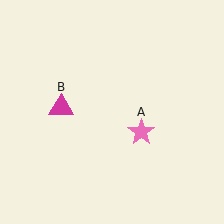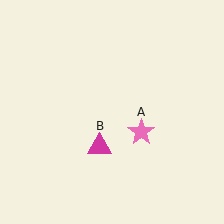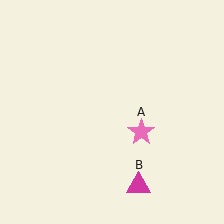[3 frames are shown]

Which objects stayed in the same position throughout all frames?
Pink star (object A) remained stationary.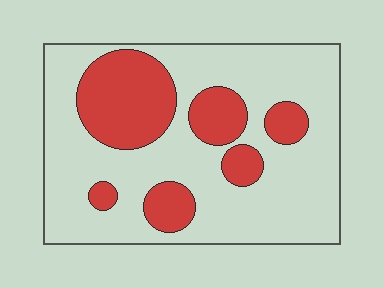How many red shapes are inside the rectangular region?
6.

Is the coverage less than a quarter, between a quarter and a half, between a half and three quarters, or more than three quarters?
Between a quarter and a half.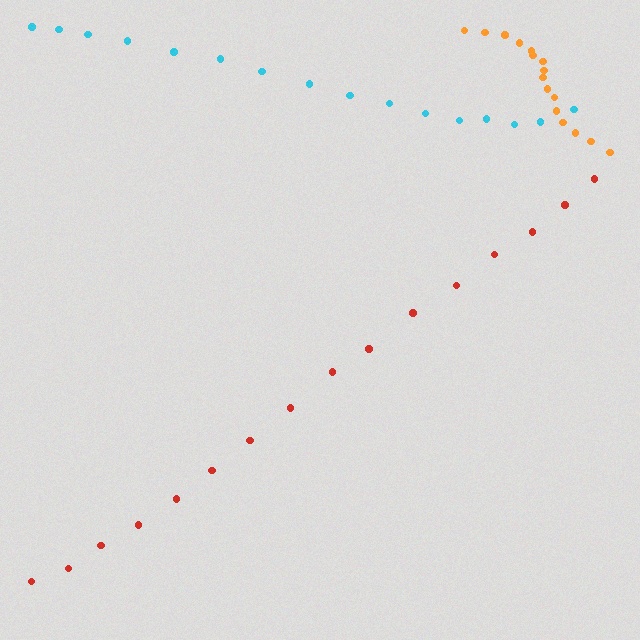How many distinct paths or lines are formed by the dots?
There are 3 distinct paths.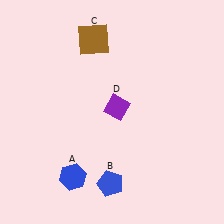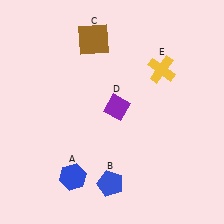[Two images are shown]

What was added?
A yellow cross (E) was added in Image 2.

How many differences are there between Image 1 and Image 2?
There is 1 difference between the two images.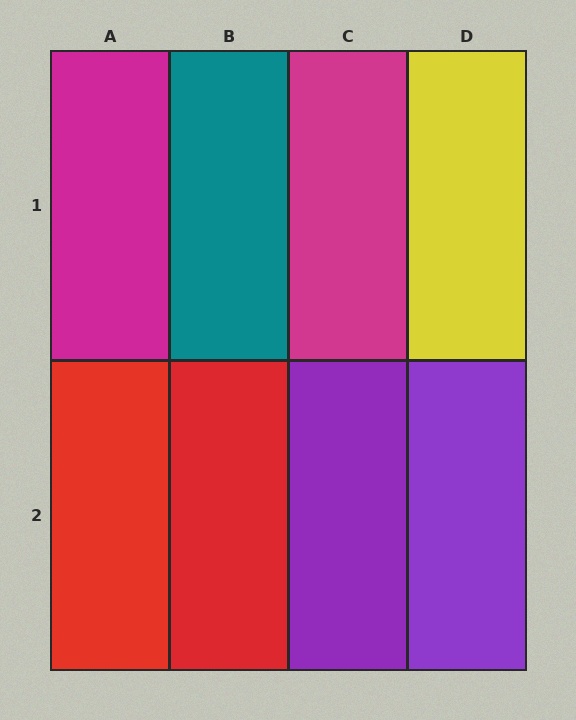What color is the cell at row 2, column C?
Purple.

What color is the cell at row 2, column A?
Red.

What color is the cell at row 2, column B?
Red.